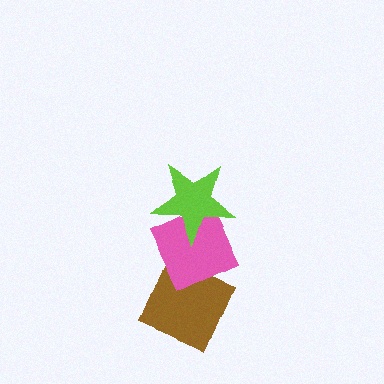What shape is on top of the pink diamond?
The lime star is on top of the pink diamond.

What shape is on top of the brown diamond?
The pink diamond is on top of the brown diamond.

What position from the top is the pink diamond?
The pink diamond is 2nd from the top.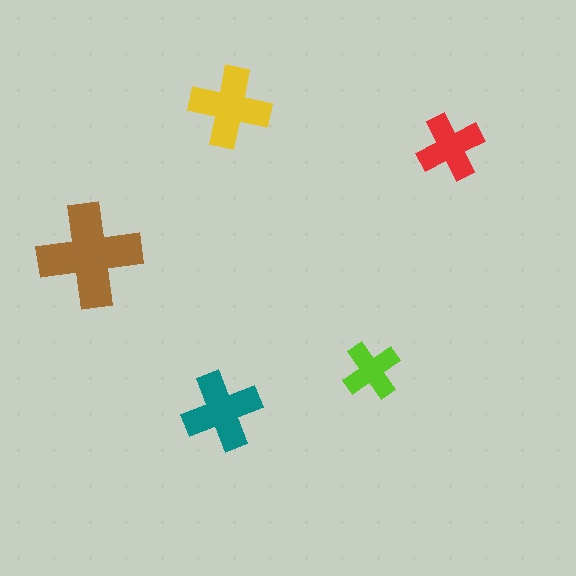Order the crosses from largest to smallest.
the brown one, the yellow one, the teal one, the red one, the lime one.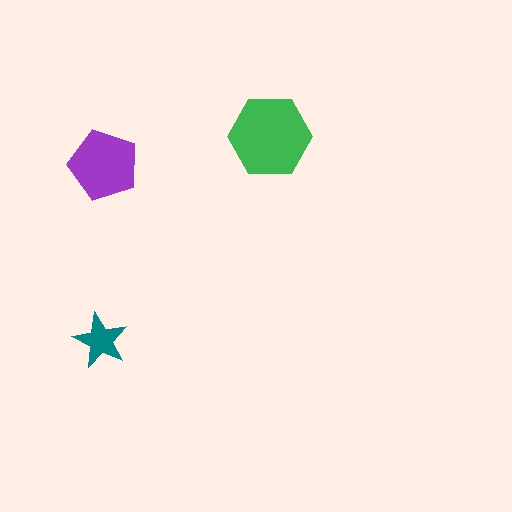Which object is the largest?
The green hexagon.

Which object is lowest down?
The teal star is bottommost.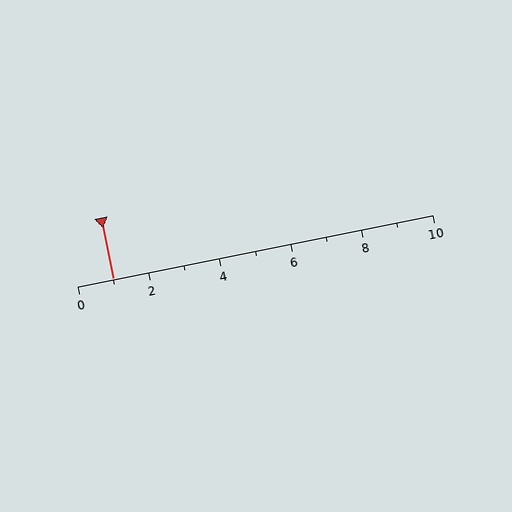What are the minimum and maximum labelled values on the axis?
The axis runs from 0 to 10.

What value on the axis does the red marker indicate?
The marker indicates approximately 1.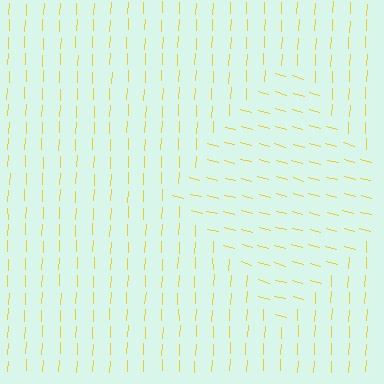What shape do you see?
I see a diamond.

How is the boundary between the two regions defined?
The boundary is defined purely by a change in line orientation (approximately 77 degrees difference). All lines are the same color and thickness.